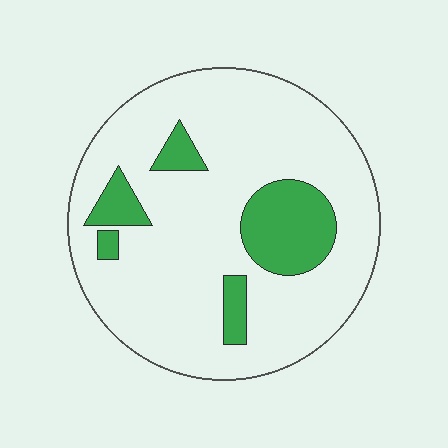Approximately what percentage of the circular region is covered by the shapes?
Approximately 15%.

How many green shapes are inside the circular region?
5.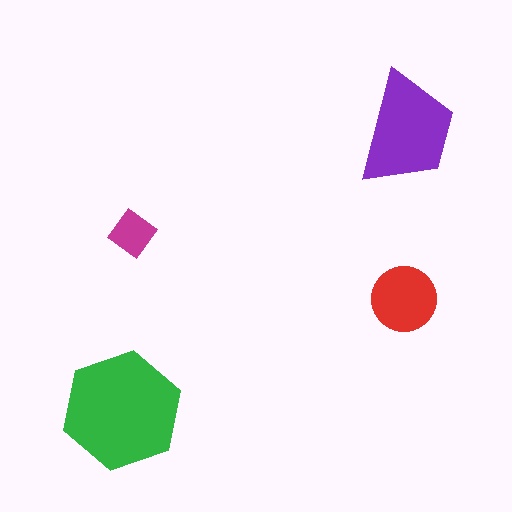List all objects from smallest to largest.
The magenta diamond, the red circle, the purple trapezoid, the green hexagon.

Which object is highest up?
The purple trapezoid is topmost.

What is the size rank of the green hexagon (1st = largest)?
1st.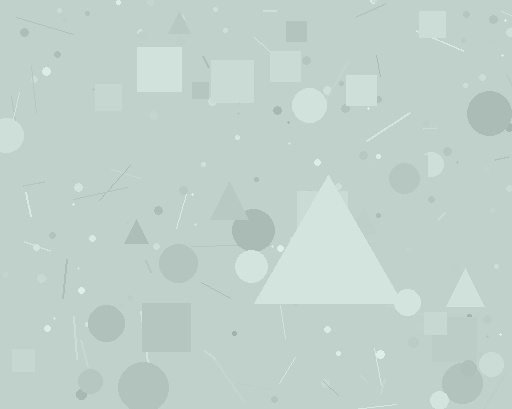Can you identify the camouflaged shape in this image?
The camouflaged shape is a triangle.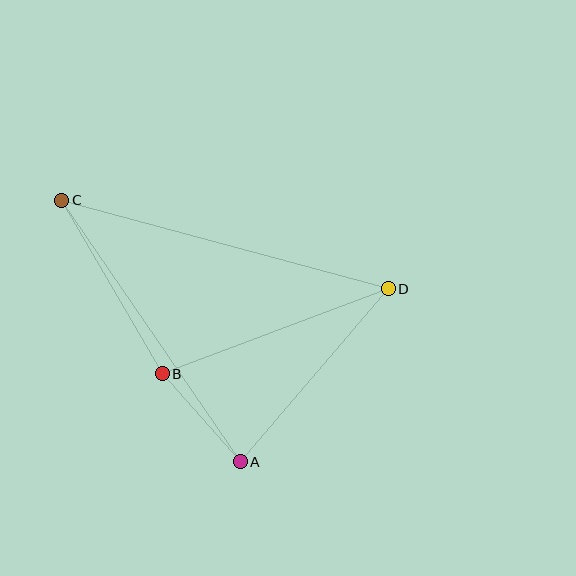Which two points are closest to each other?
Points A and B are closest to each other.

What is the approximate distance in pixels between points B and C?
The distance between B and C is approximately 201 pixels.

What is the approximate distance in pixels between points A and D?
The distance between A and D is approximately 228 pixels.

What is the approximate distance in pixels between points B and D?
The distance between B and D is approximately 241 pixels.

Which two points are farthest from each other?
Points C and D are farthest from each other.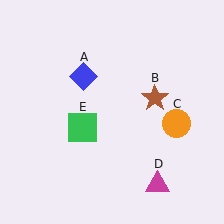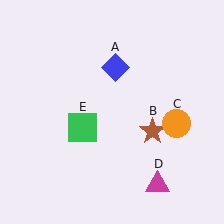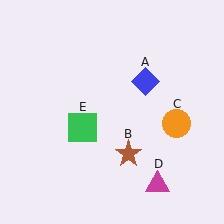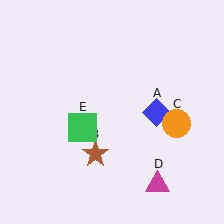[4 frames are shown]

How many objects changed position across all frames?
2 objects changed position: blue diamond (object A), brown star (object B).